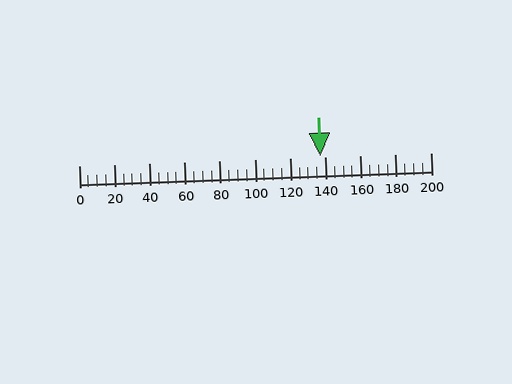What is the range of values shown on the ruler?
The ruler shows values from 0 to 200.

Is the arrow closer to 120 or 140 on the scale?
The arrow is closer to 140.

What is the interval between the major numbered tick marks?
The major tick marks are spaced 20 units apart.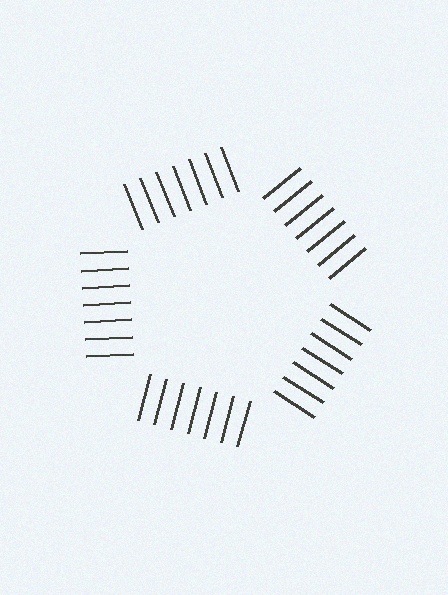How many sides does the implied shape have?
5 sides — the line-ends trace a pentagon.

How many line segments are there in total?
35 — 7 along each of the 5 edges.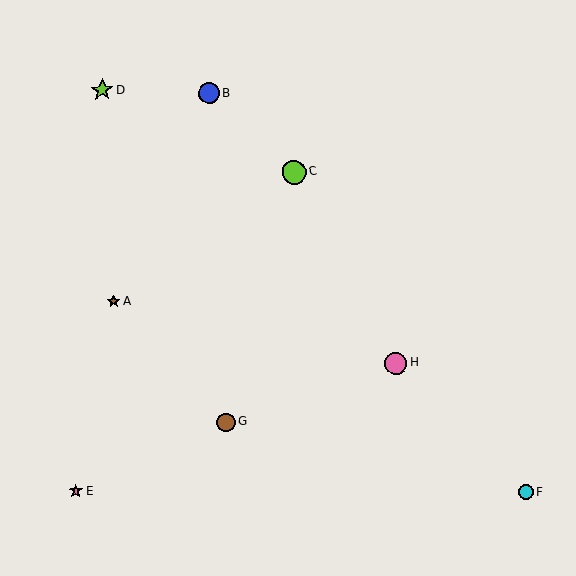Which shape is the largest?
The lime circle (labeled C) is the largest.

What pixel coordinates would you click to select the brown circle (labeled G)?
Click at (226, 422) to select the brown circle G.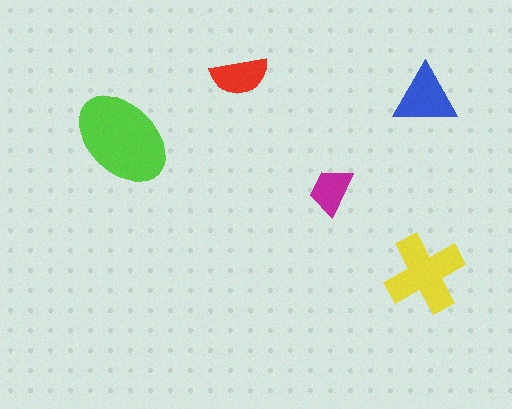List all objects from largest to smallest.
The lime ellipse, the yellow cross, the blue triangle, the red semicircle, the magenta trapezoid.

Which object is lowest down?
The yellow cross is bottommost.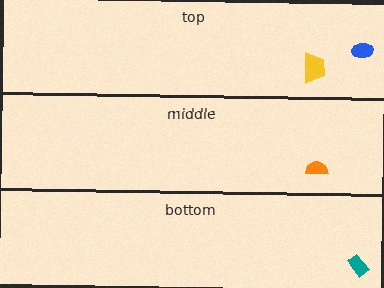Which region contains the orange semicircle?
The middle region.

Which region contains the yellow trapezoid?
The top region.